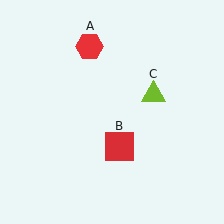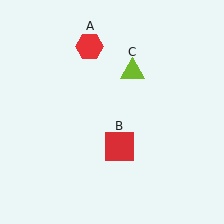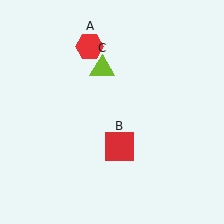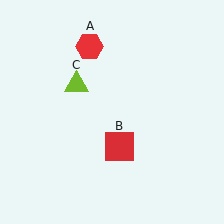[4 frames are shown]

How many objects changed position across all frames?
1 object changed position: lime triangle (object C).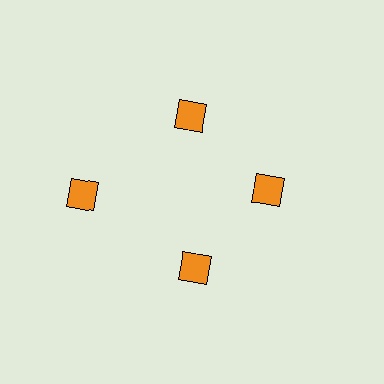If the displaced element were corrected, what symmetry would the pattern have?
It would have 4-fold rotational symmetry — the pattern would map onto itself every 90 degrees.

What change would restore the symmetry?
The symmetry would be restored by moving it inward, back onto the ring so that all 4 diamonds sit at equal angles and equal distance from the center.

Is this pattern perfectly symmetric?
No. The 4 orange diamonds are arranged in a ring, but one element near the 9 o'clock position is pushed outward from the center, breaking the 4-fold rotational symmetry.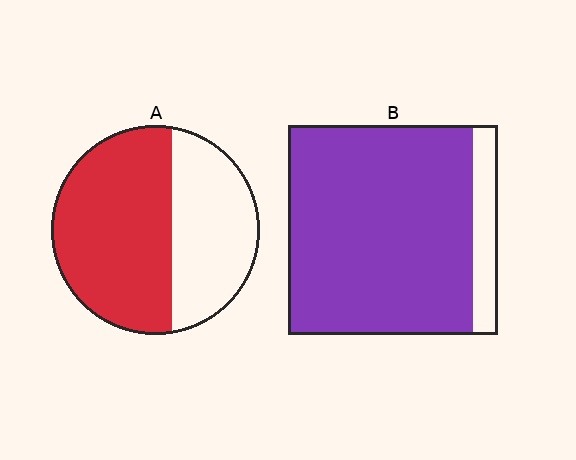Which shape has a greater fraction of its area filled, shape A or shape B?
Shape B.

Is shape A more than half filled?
Yes.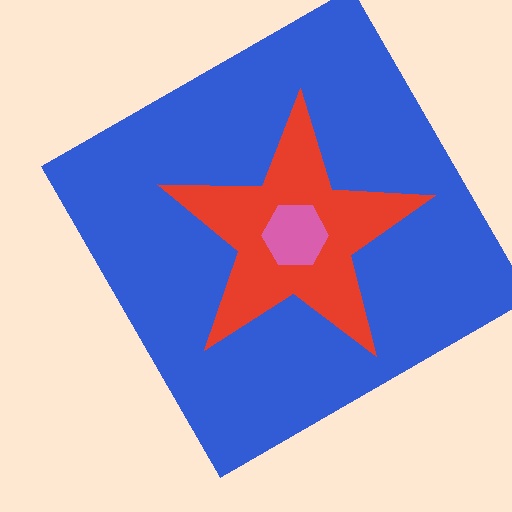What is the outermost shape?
The blue square.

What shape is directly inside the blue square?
The red star.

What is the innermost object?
The pink hexagon.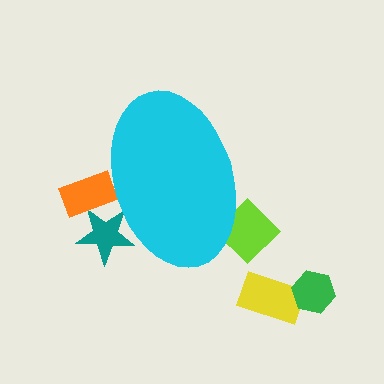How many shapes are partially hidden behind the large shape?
3 shapes are partially hidden.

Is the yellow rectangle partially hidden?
No, the yellow rectangle is fully visible.